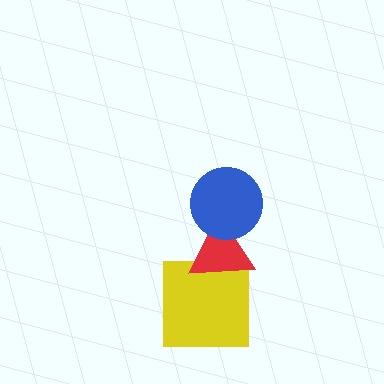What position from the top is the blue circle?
The blue circle is 1st from the top.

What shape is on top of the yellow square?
The red triangle is on top of the yellow square.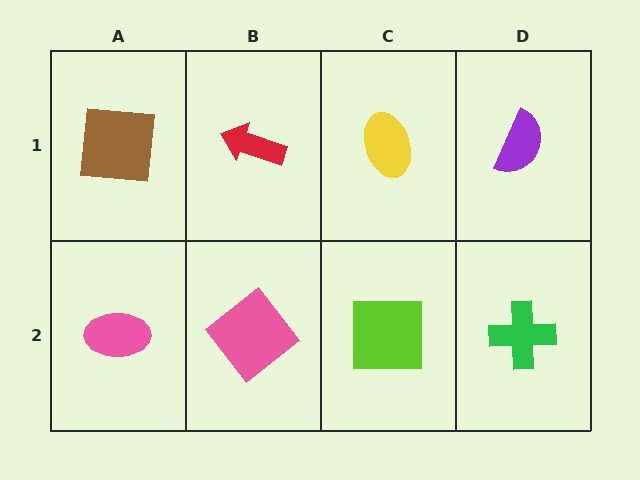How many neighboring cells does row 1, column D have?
2.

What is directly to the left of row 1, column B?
A brown square.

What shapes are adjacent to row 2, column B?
A red arrow (row 1, column B), a pink ellipse (row 2, column A), a lime square (row 2, column C).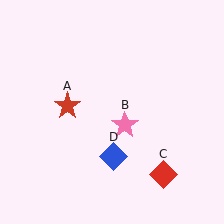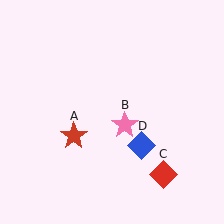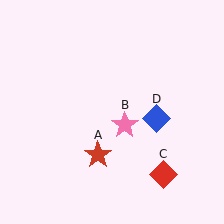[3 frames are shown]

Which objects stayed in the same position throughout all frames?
Pink star (object B) and red diamond (object C) remained stationary.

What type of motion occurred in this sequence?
The red star (object A), blue diamond (object D) rotated counterclockwise around the center of the scene.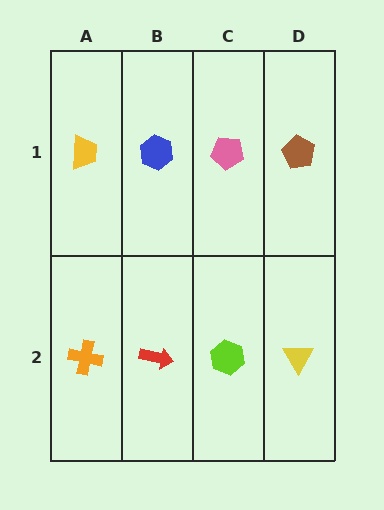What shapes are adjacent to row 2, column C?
A pink pentagon (row 1, column C), a red arrow (row 2, column B), a yellow triangle (row 2, column D).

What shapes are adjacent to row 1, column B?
A red arrow (row 2, column B), a yellow trapezoid (row 1, column A), a pink pentagon (row 1, column C).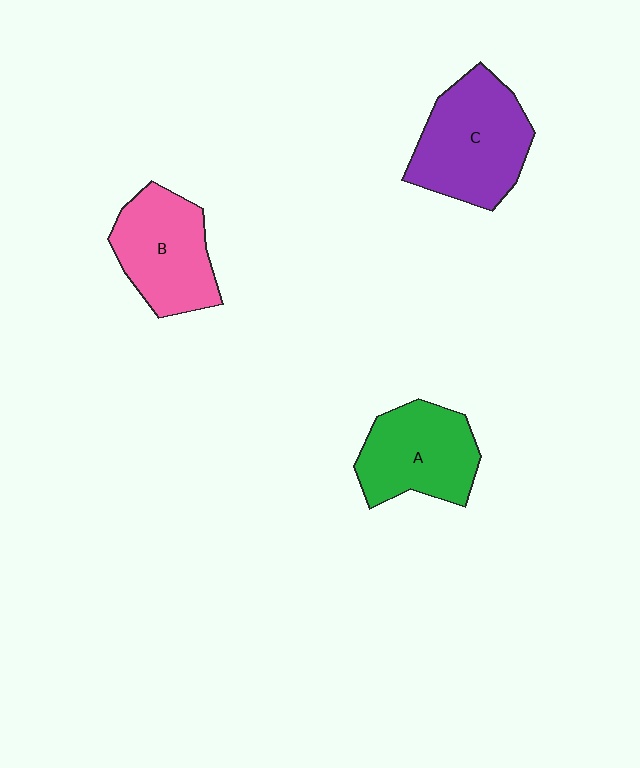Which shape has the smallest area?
Shape A (green).